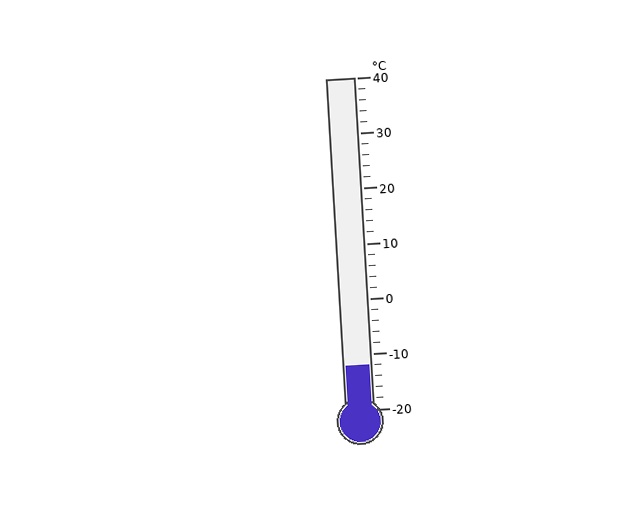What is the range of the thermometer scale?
The thermometer scale ranges from -20°C to 40°C.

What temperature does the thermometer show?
The thermometer shows approximately -12°C.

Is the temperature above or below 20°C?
The temperature is below 20°C.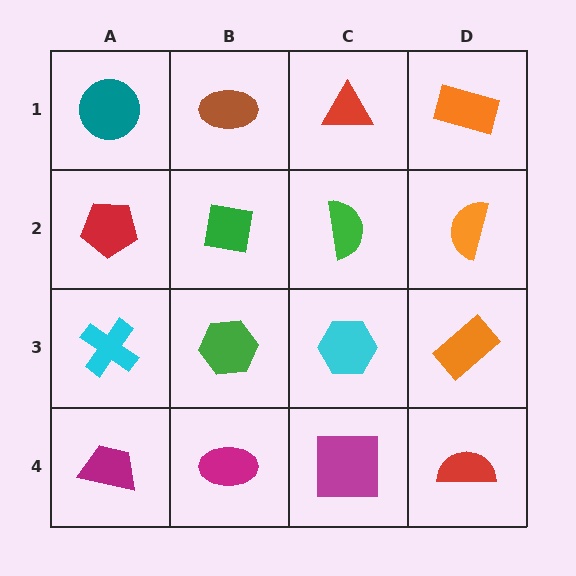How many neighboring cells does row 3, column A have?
3.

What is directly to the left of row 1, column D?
A red triangle.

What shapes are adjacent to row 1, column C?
A green semicircle (row 2, column C), a brown ellipse (row 1, column B), an orange rectangle (row 1, column D).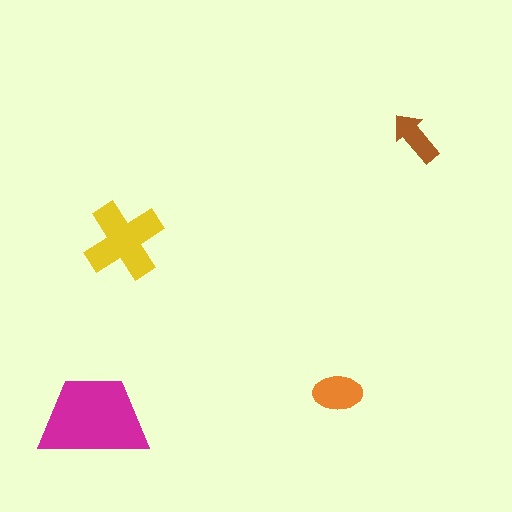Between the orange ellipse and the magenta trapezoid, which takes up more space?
The magenta trapezoid.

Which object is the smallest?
The brown arrow.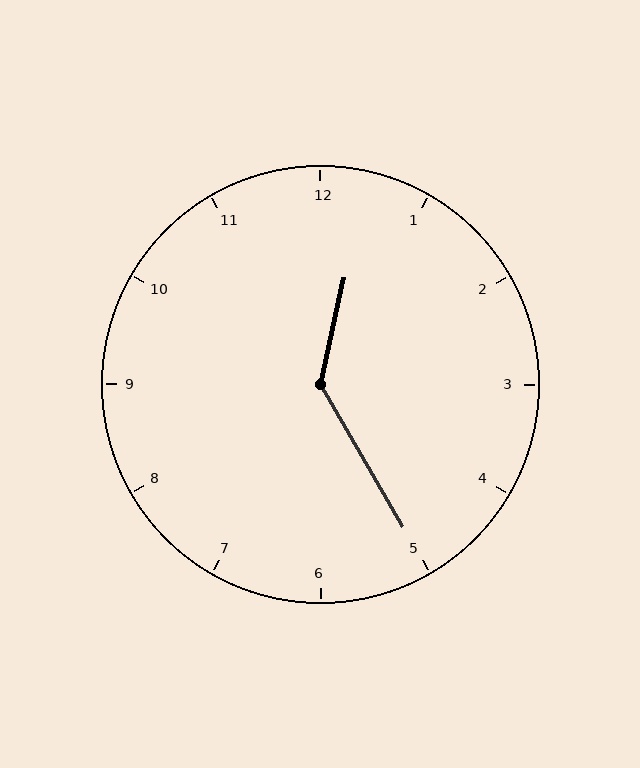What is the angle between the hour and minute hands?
Approximately 138 degrees.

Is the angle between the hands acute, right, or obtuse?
It is obtuse.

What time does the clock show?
12:25.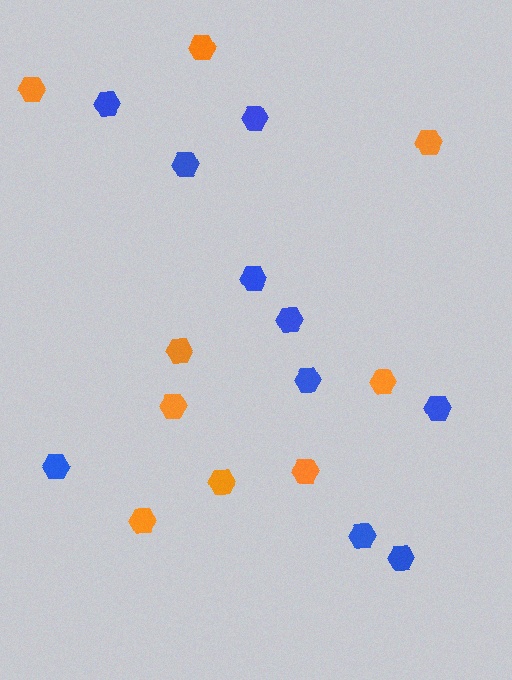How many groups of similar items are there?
There are 2 groups: one group of blue hexagons (10) and one group of orange hexagons (9).